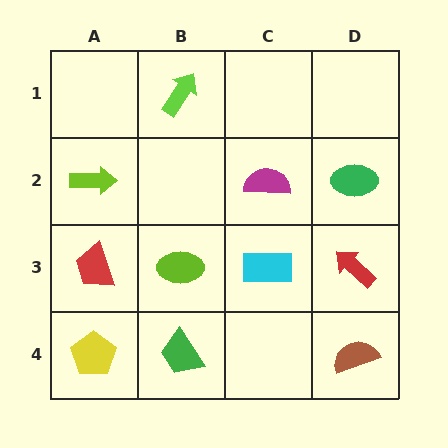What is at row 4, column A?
A yellow pentagon.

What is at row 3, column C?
A cyan rectangle.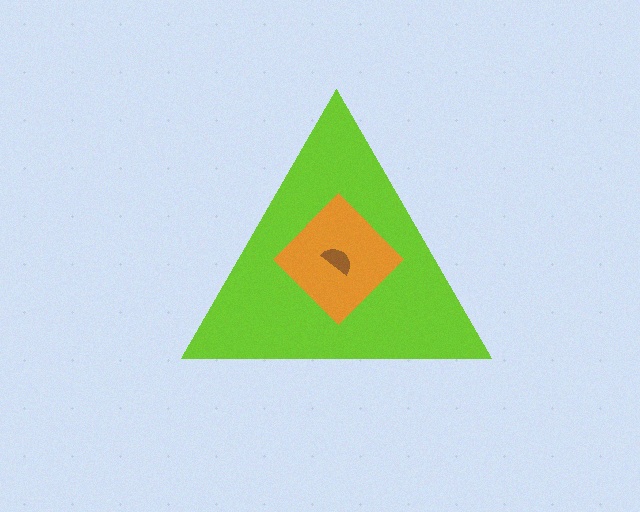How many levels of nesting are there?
3.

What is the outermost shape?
The lime triangle.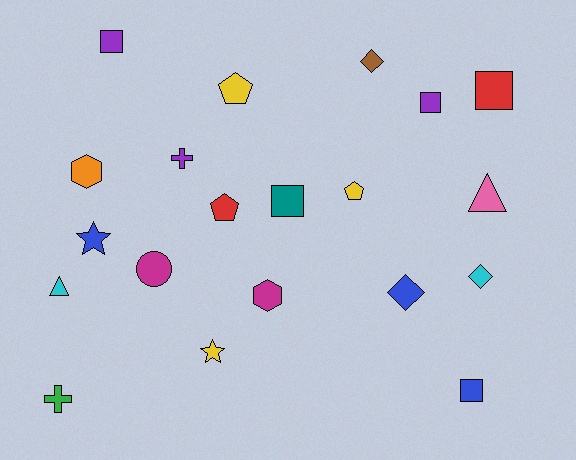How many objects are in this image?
There are 20 objects.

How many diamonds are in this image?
There are 3 diamonds.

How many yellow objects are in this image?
There are 3 yellow objects.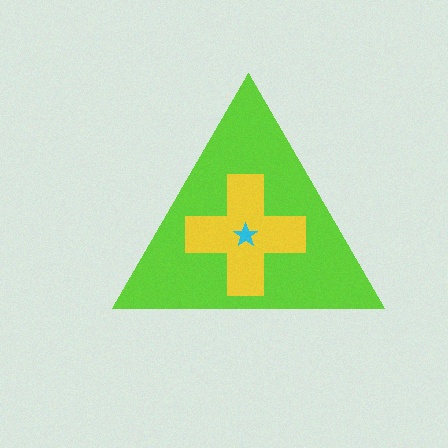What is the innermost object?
The cyan star.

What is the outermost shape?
The lime triangle.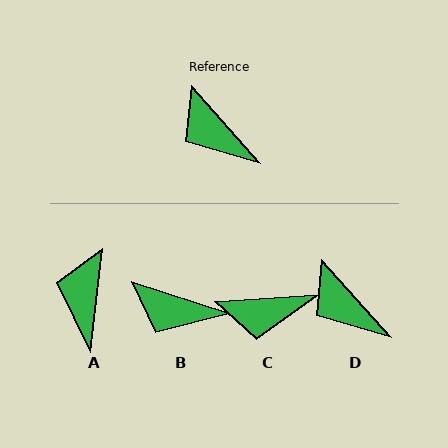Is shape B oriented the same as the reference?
No, it is off by about 31 degrees.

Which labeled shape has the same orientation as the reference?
D.